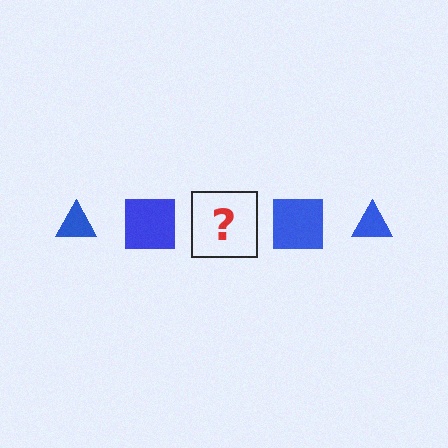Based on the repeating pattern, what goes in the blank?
The blank should be a blue triangle.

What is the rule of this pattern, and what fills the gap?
The rule is that the pattern cycles through triangle, square shapes in blue. The gap should be filled with a blue triangle.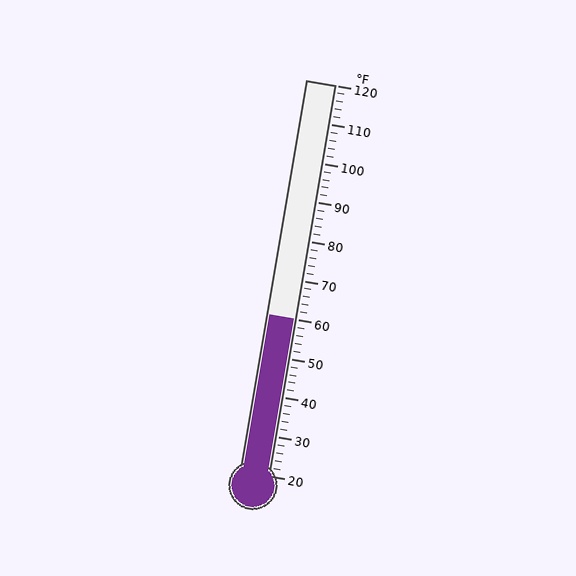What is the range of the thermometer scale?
The thermometer scale ranges from 20°F to 120°F.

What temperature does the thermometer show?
The thermometer shows approximately 60°F.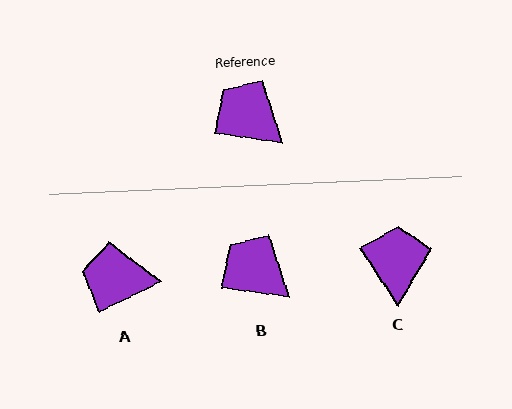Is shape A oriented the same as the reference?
No, it is off by about 35 degrees.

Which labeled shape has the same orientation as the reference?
B.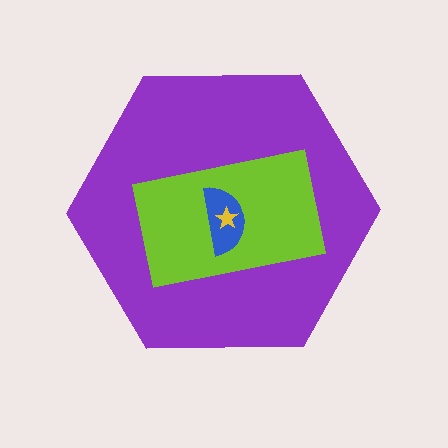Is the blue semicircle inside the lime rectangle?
Yes.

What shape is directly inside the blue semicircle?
The yellow star.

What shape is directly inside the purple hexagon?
The lime rectangle.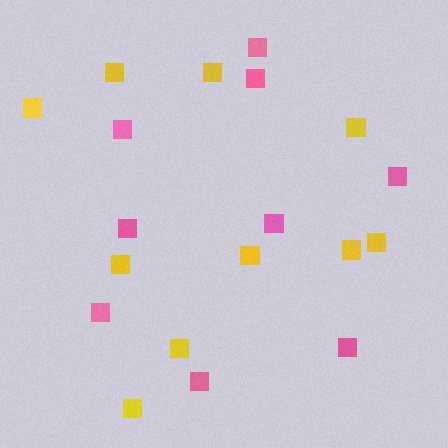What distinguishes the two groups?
There are 2 groups: one group of pink squares (9) and one group of yellow squares (10).